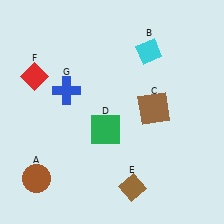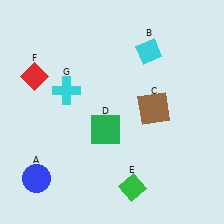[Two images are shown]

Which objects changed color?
A changed from brown to blue. E changed from brown to green. G changed from blue to cyan.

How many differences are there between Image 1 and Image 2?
There are 3 differences between the two images.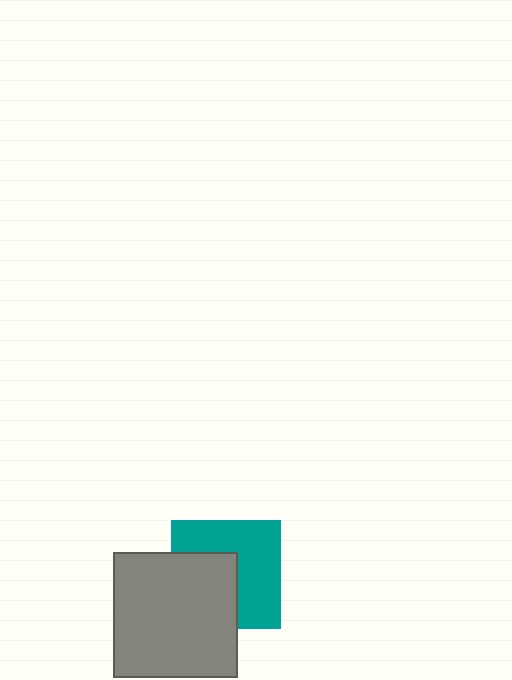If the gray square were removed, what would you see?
You would see the complete teal square.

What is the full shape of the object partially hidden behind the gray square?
The partially hidden object is a teal square.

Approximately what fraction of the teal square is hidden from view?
Roughly 43% of the teal square is hidden behind the gray square.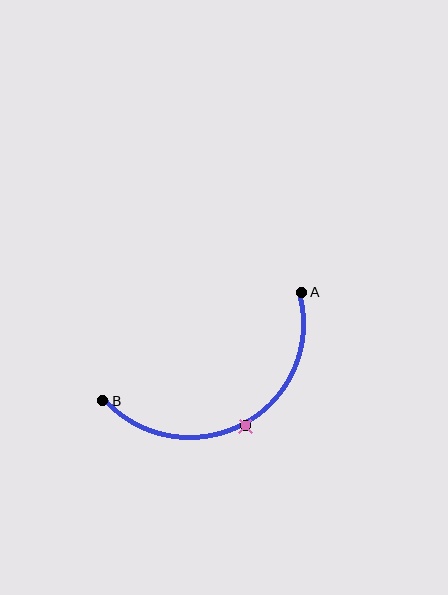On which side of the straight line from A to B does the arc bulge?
The arc bulges below the straight line connecting A and B.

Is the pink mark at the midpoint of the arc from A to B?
Yes. The pink mark lies on the arc at equal arc-length from both A and B — it is the arc midpoint.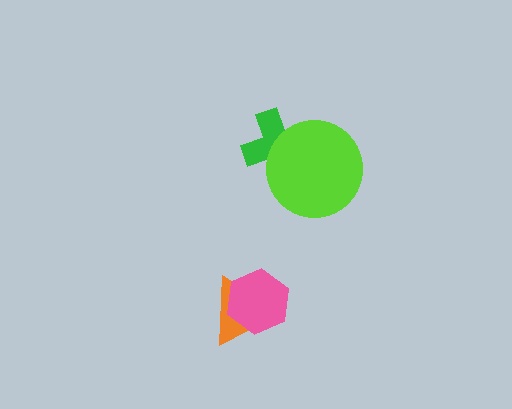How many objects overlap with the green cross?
1 object overlaps with the green cross.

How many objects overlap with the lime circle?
1 object overlaps with the lime circle.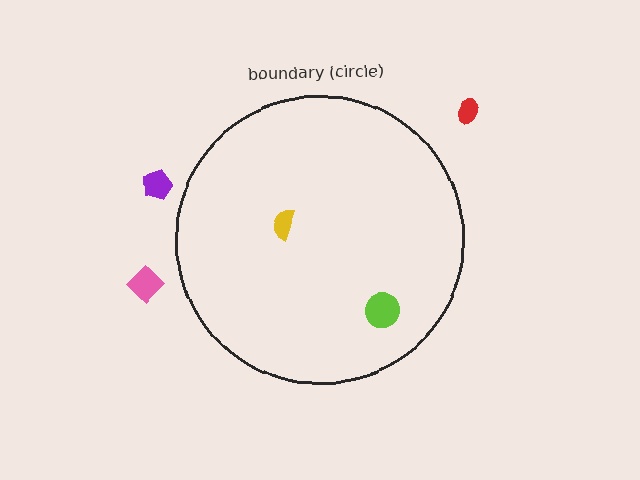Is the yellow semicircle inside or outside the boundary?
Inside.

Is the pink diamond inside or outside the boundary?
Outside.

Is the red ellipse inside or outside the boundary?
Outside.